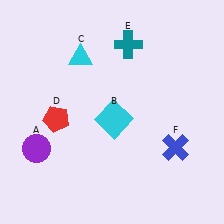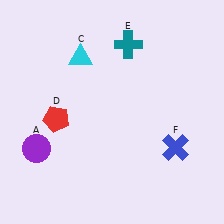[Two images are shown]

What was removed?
The cyan square (B) was removed in Image 2.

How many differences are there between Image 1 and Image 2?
There is 1 difference between the two images.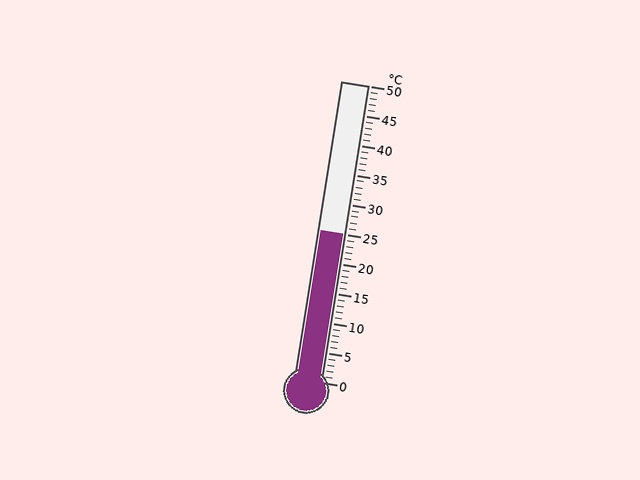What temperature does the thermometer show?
The thermometer shows approximately 25°C.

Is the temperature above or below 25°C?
The temperature is at 25°C.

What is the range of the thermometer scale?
The thermometer scale ranges from 0°C to 50°C.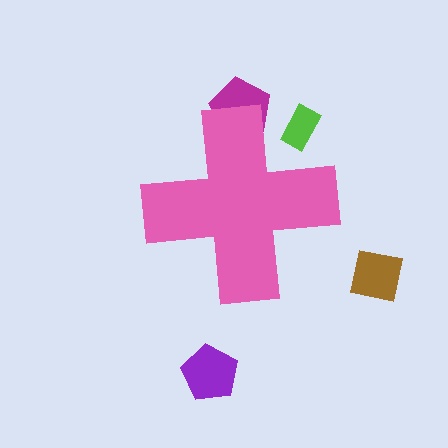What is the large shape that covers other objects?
A pink cross.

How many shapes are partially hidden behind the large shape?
2 shapes are partially hidden.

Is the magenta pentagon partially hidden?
Yes, the magenta pentagon is partially hidden behind the pink cross.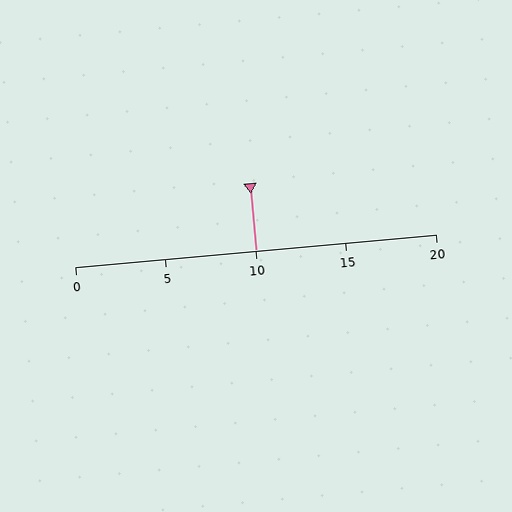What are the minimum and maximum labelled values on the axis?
The axis runs from 0 to 20.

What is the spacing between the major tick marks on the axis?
The major ticks are spaced 5 apart.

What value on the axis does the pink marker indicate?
The marker indicates approximately 10.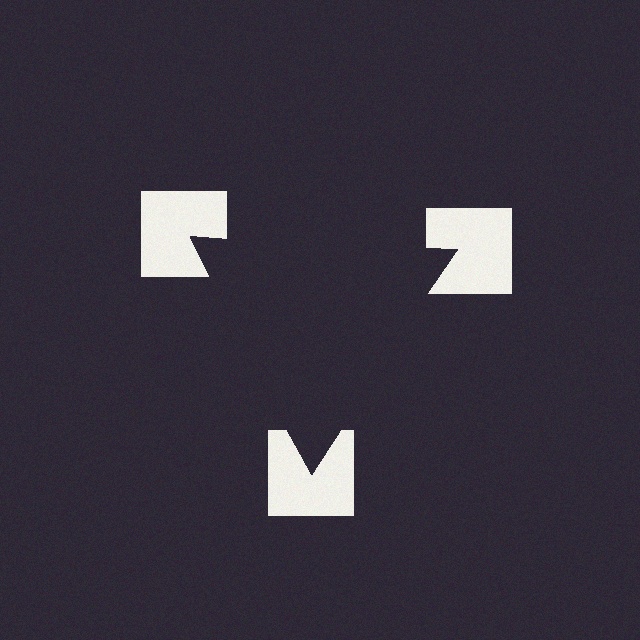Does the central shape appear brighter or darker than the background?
It typically appears slightly darker than the background, even though no actual brightness change is drawn.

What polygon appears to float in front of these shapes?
An illusory triangle — its edges are inferred from the aligned wedge cuts in the notched squares, not physically drawn.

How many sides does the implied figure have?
3 sides.